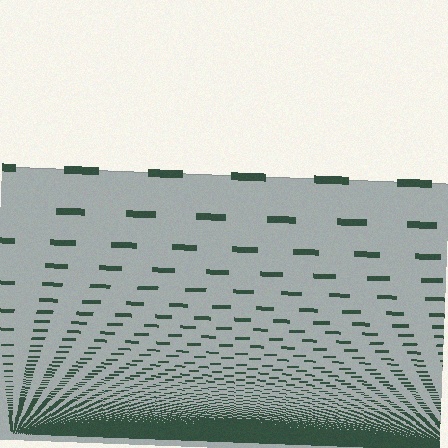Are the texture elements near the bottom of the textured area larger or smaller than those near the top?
Smaller. The gradient is inverted — elements near the bottom are smaller and denser.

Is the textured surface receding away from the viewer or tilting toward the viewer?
The surface appears to tilt toward the viewer. Texture elements get larger and sparser toward the top.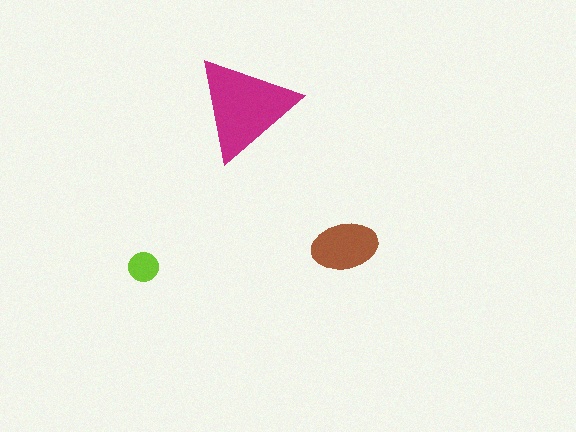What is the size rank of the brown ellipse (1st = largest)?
2nd.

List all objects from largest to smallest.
The magenta triangle, the brown ellipse, the lime circle.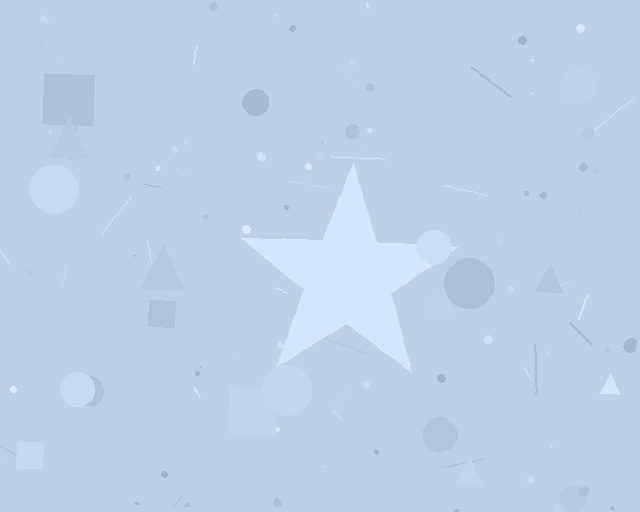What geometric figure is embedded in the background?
A star is embedded in the background.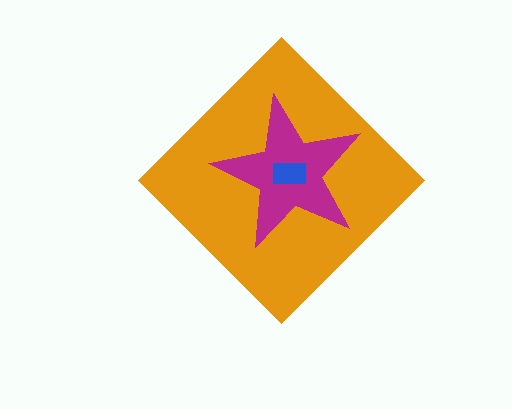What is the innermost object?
The blue rectangle.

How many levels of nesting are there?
3.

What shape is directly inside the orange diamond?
The magenta star.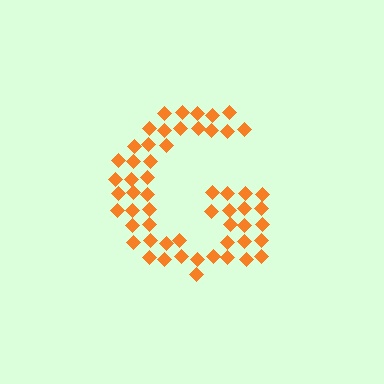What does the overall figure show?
The overall figure shows the letter G.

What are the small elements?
The small elements are diamonds.